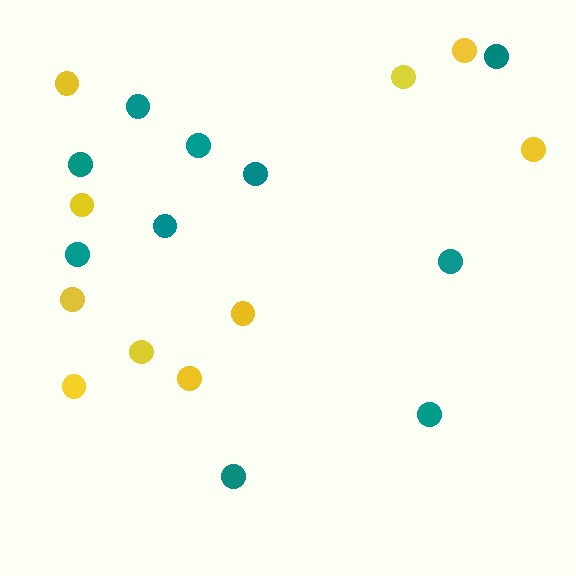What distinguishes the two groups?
There are 2 groups: one group of yellow circles (10) and one group of teal circles (10).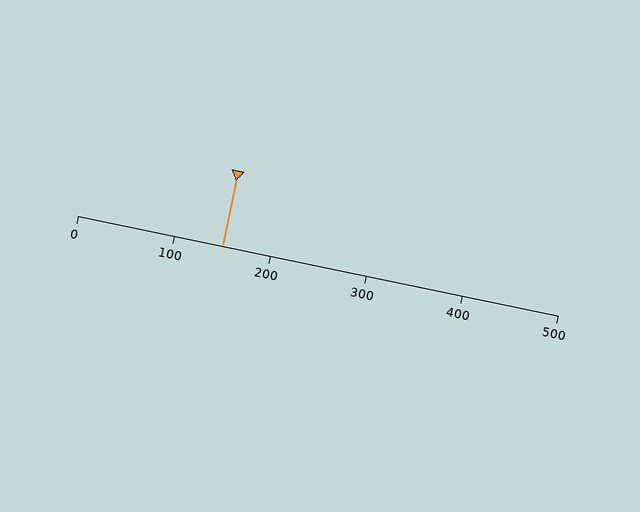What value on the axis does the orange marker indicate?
The marker indicates approximately 150.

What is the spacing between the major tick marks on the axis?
The major ticks are spaced 100 apart.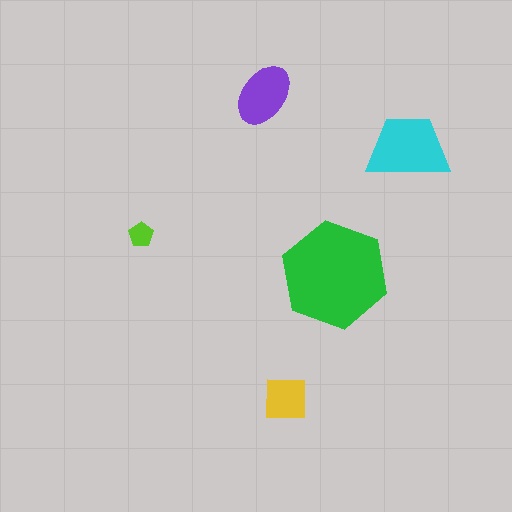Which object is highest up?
The purple ellipse is topmost.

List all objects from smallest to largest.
The lime pentagon, the yellow square, the purple ellipse, the cyan trapezoid, the green hexagon.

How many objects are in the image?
There are 5 objects in the image.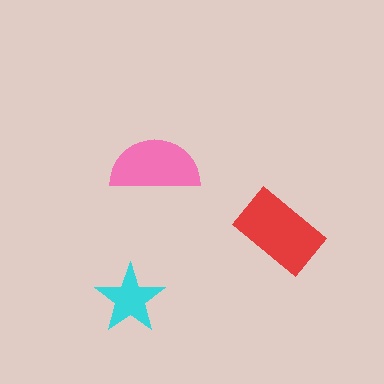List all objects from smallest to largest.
The cyan star, the pink semicircle, the red rectangle.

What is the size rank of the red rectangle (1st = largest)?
1st.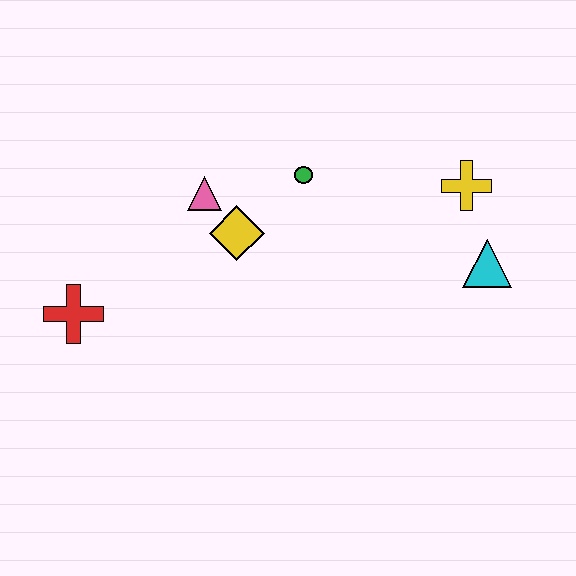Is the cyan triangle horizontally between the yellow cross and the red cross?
No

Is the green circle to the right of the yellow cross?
No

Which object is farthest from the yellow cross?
The red cross is farthest from the yellow cross.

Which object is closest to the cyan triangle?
The yellow cross is closest to the cyan triangle.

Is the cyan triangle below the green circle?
Yes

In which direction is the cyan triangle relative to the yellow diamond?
The cyan triangle is to the right of the yellow diamond.